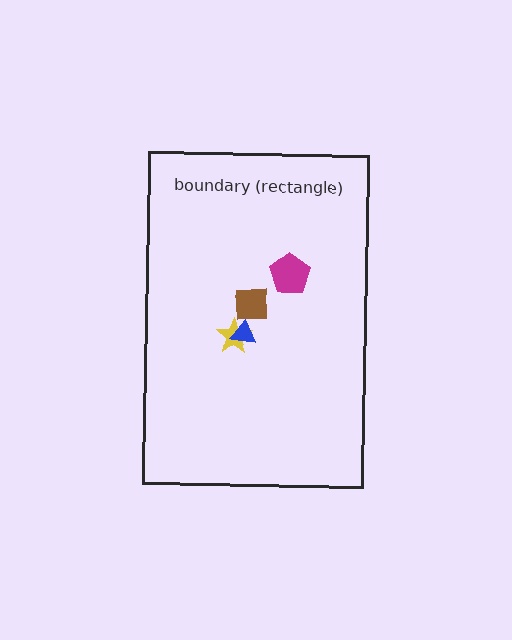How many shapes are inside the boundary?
4 inside, 0 outside.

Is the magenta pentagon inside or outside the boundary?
Inside.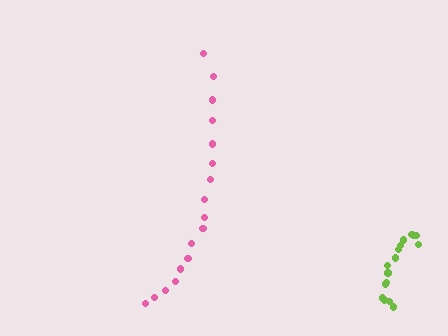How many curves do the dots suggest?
There are 2 distinct paths.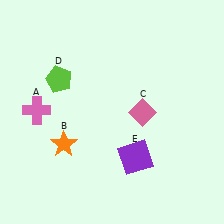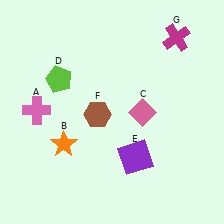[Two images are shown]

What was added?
A brown hexagon (F), a magenta cross (G) were added in Image 2.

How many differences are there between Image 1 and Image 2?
There are 2 differences between the two images.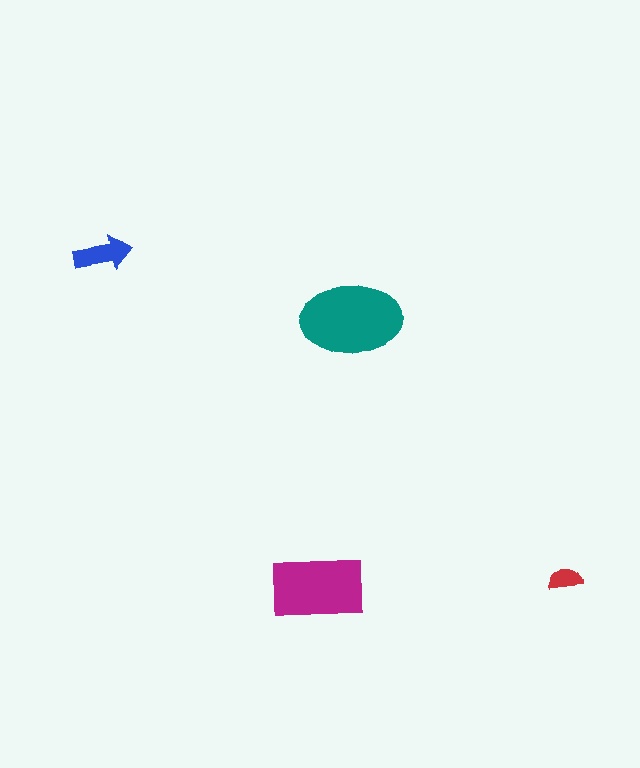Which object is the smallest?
The red semicircle.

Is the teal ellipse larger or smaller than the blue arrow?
Larger.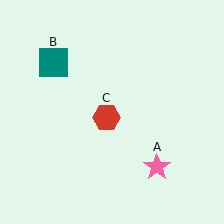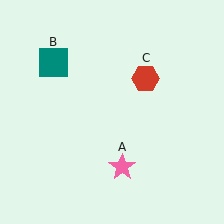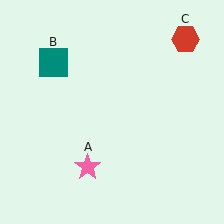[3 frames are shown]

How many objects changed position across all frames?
2 objects changed position: pink star (object A), red hexagon (object C).